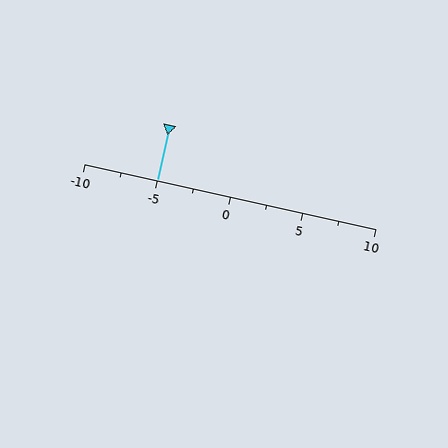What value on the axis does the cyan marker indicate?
The marker indicates approximately -5.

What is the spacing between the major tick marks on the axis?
The major ticks are spaced 5 apart.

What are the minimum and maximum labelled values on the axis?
The axis runs from -10 to 10.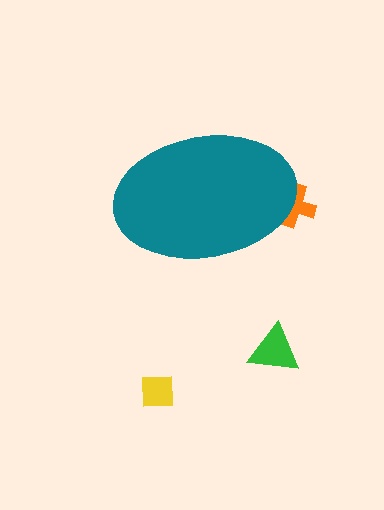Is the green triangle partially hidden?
No, the green triangle is fully visible.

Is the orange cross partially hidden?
Yes, the orange cross is partially hidden behind the teal ellipse.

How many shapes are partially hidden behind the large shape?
1 shape is partially hidden.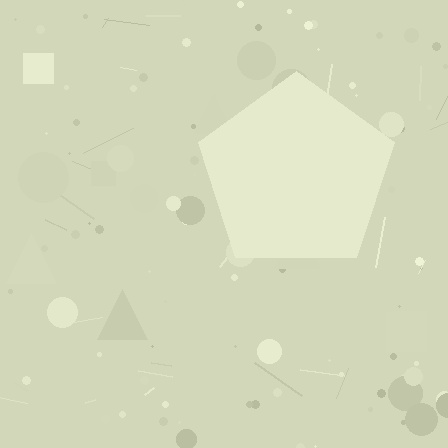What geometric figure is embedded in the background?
A pentagon is embedded in the background.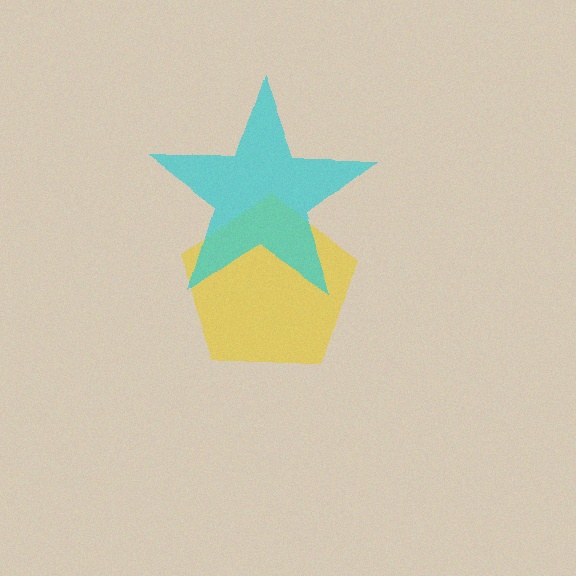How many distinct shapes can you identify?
There are 2 distinct shapes: a yellow pentagon, a cyan star.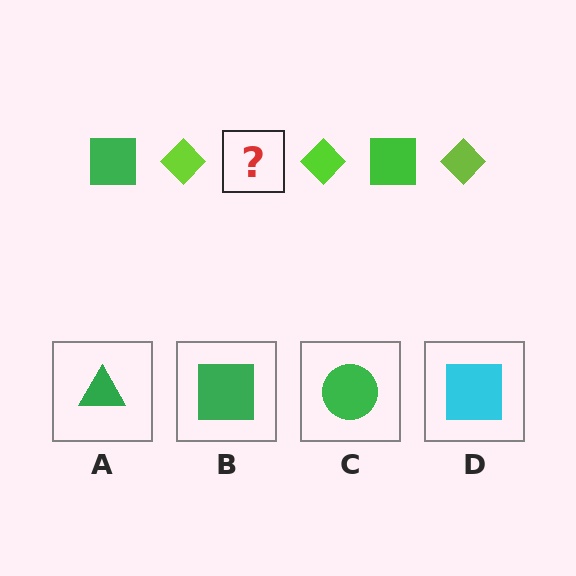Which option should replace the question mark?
Option B.